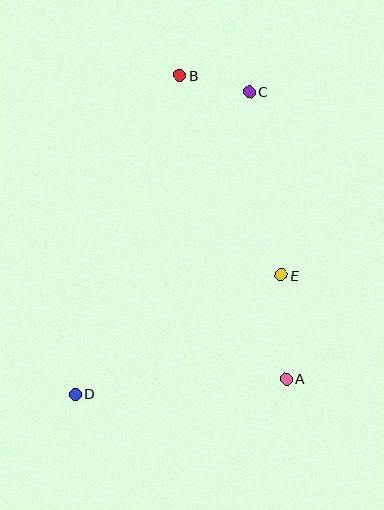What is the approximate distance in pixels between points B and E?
The distance between B and E is approximately 224 pixels.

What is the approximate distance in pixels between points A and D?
The distance between A and D is approximately 211 pixels.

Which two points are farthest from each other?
Points C and D are farthest from each other.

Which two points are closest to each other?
Points B and C are closest to each other.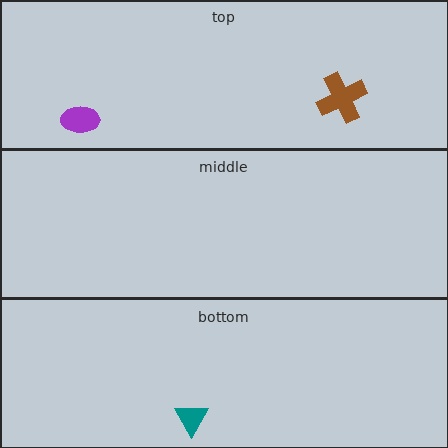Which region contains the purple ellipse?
The top region.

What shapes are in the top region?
The brown cross, the purple ellipse.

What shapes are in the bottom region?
The teal triangle.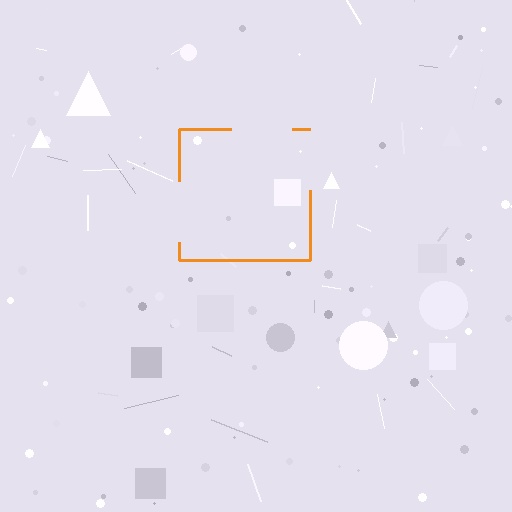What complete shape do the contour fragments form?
The contour fragments form a square.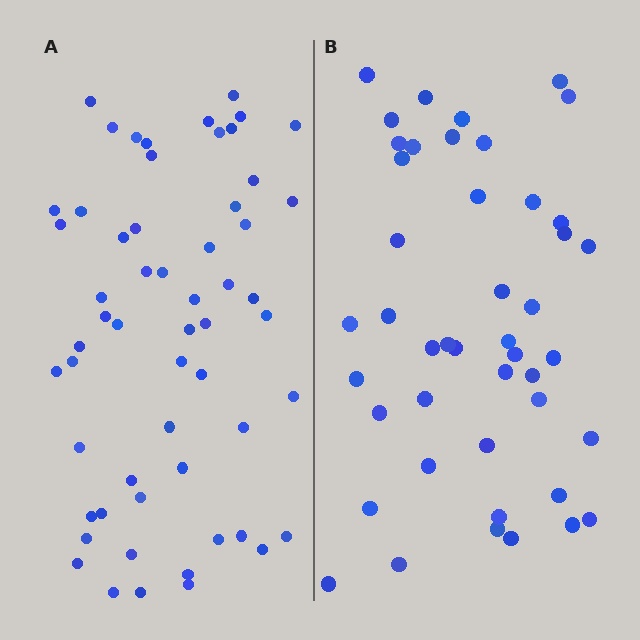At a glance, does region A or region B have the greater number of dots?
Region A (the left region) has more dots.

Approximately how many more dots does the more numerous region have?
Region A has roughly 12 or so more dots than region B.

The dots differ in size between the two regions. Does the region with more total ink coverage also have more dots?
No. Region B has more total ink coverage because its dots are larger, but region A actually contains more individual dots. Total area can be misleading — the number of items is what matters here.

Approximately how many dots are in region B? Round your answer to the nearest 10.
About 40 dots. (The exact count is 45, which rounds to 40.)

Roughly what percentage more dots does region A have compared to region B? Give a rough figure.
About 25% more.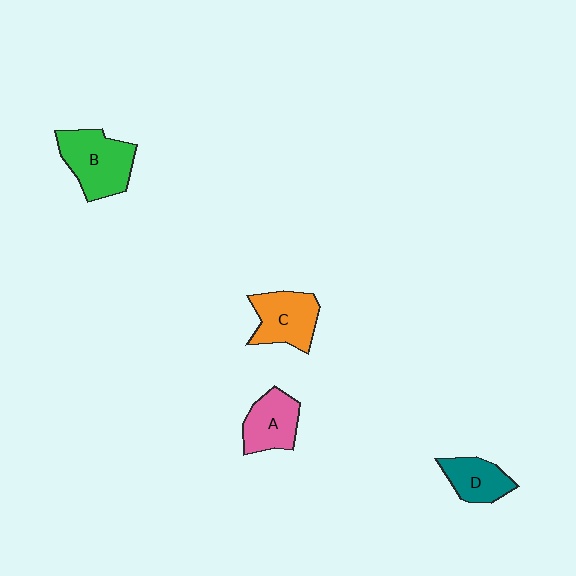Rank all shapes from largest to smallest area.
From largest to smallest: B (green), C (orange), A (pink), D (teal).